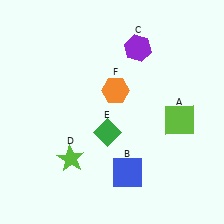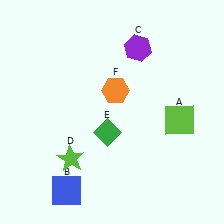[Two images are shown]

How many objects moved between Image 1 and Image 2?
1 object moved between the two images.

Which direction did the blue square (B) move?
The blue square (B) moved left.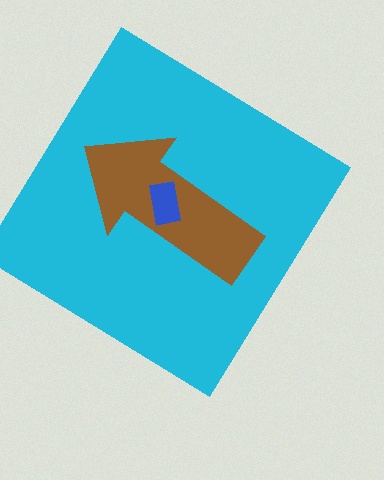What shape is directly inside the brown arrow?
The blue rectangle.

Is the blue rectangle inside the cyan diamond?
Yes.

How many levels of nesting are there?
3.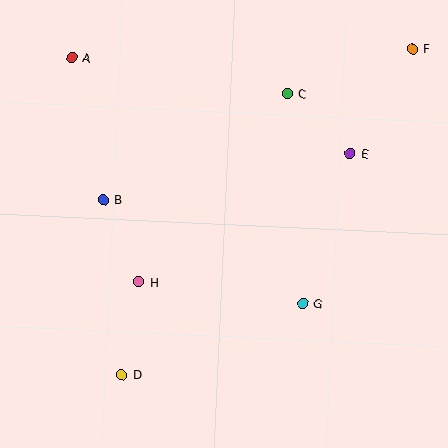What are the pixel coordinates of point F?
Point F is at (412, 49).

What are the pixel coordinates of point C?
Point C is at (287, 93).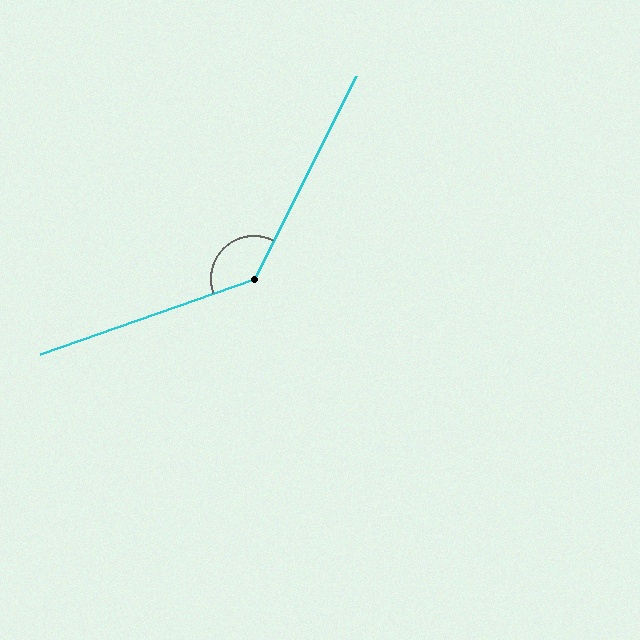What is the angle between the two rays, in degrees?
Approximately 136 degrees.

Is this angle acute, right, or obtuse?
It is obtuse.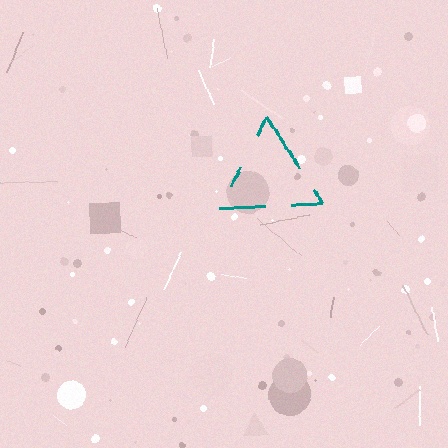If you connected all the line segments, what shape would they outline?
They would outline a triangle.